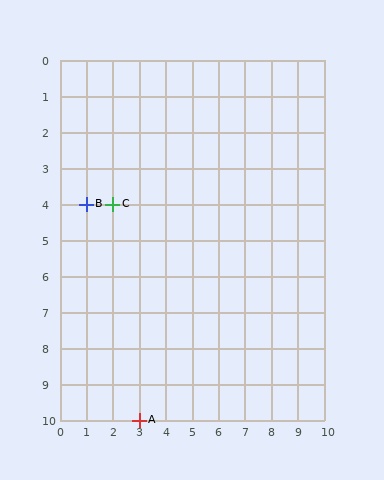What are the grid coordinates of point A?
Point A is at grid coordinates (3, 10).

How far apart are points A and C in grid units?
Points A and C are 1 column and 6 rows apart (about 6.1 grid units diagonally).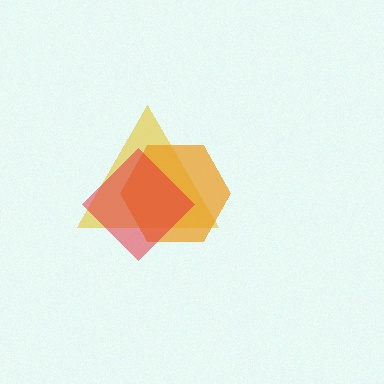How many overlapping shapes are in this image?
There are 3 overlapping shapes in the image.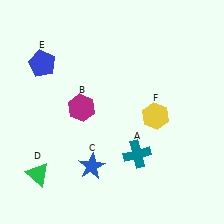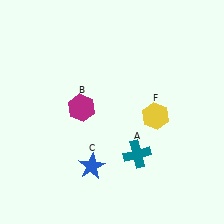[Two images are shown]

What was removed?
The blue pentagon (E), the green triangle (D) were removed in Image 2.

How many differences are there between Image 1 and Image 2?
There are 2 differences between the two images.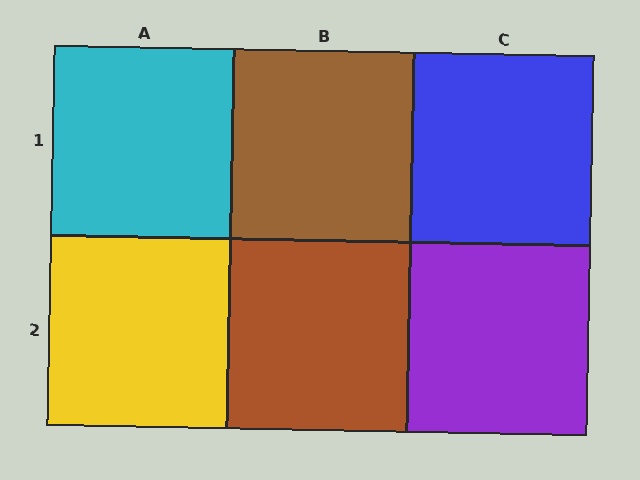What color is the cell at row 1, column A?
Cyan.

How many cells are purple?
1 cell is purple.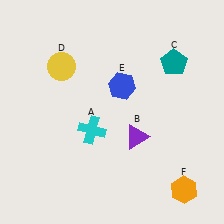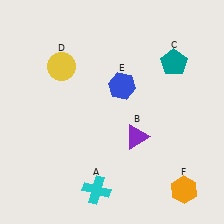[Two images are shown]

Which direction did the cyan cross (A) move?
The cyan cross (A) moved down.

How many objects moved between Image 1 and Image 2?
1 object moved between the two images.